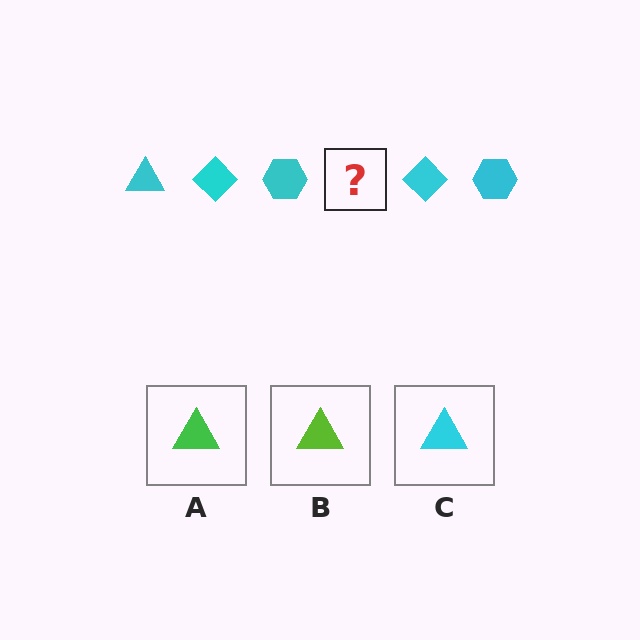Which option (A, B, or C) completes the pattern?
C.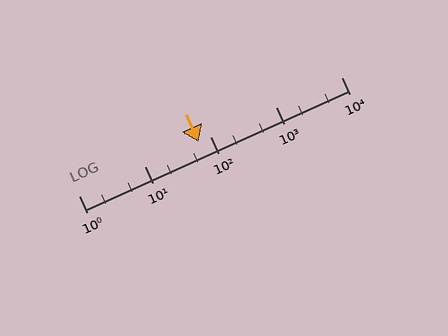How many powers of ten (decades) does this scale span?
The scale spans 4 decades, from 1 to 10000.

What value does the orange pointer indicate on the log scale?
The pointer indicates approximately 67.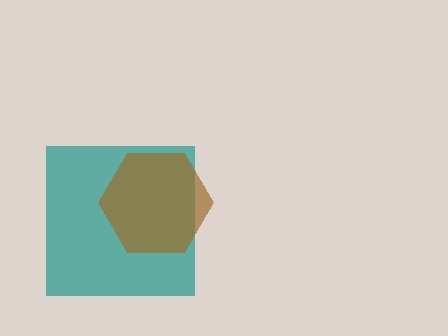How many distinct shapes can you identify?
There are 2 distinct shapes: a teal square, a brown hexagon.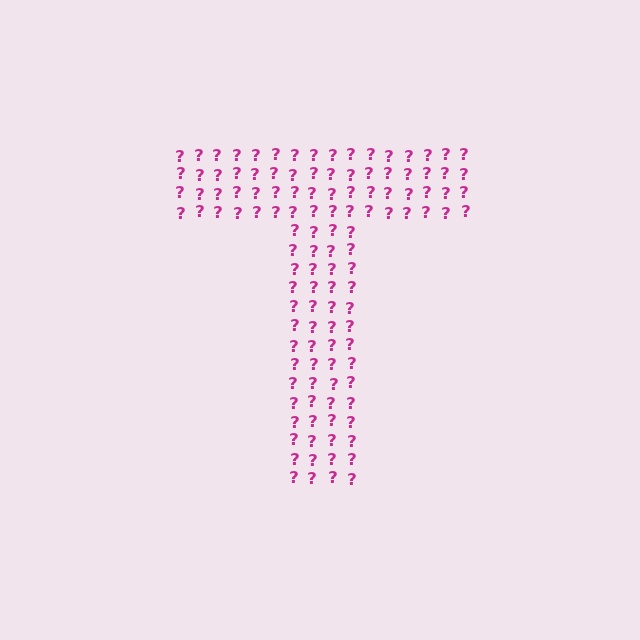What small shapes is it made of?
It is made of small question marks.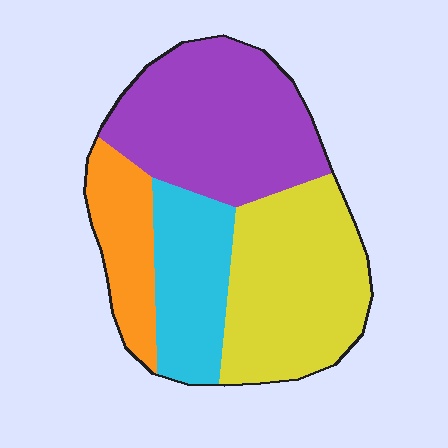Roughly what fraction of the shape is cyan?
Cyan covers around 20% of the shape.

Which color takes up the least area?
Orange, at roughly 15%.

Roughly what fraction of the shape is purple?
Purple covers 35% of the shape.